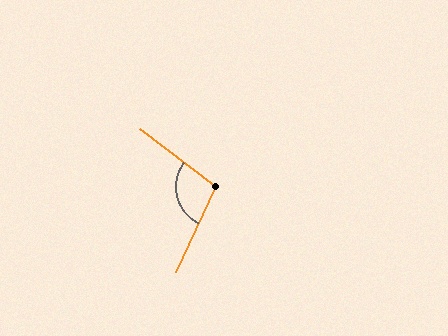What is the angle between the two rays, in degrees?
Approximately 102 degrees.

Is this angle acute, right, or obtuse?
It is obtuse.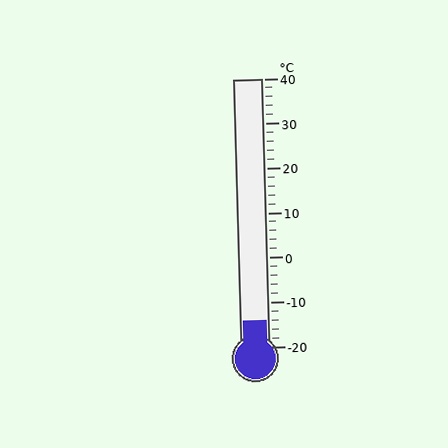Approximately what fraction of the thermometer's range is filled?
The thermometer is filled to approximately 10% of its range.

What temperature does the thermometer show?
The thermometer shows approximately -14°C.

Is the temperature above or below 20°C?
The temperature is below 20°C.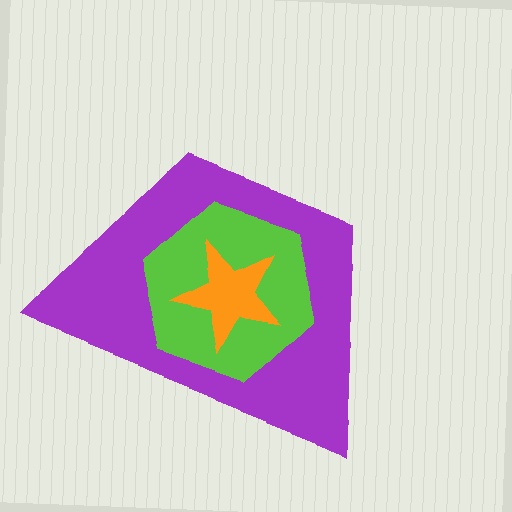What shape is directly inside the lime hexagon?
The orange star.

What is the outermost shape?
The purple trapezoid.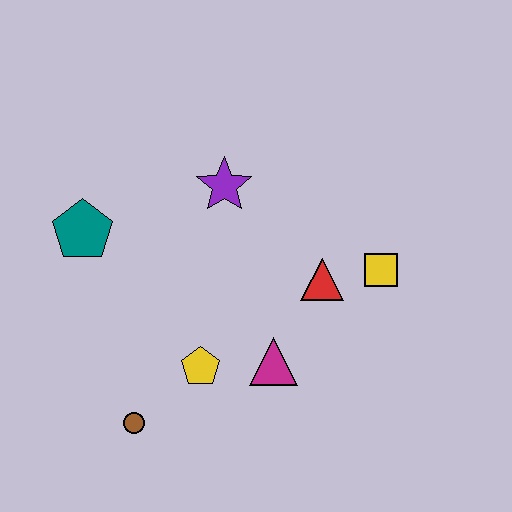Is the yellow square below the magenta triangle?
No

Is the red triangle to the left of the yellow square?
Yes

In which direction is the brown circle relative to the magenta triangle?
The brown circle is to the left of the magenta triangle.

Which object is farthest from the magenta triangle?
The teal pentagon is farthest from the magenta triangle.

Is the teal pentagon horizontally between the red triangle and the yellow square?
No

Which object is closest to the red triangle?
The yellow square is closest to the red triangle.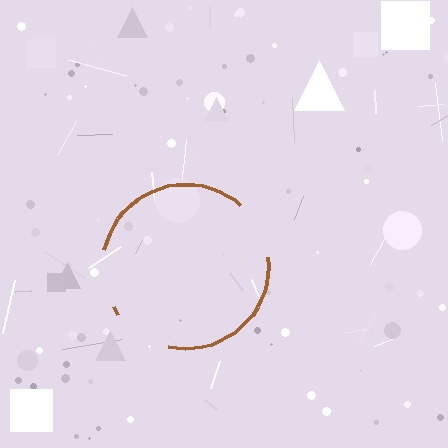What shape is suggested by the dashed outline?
The dashed outline suggests a circle.